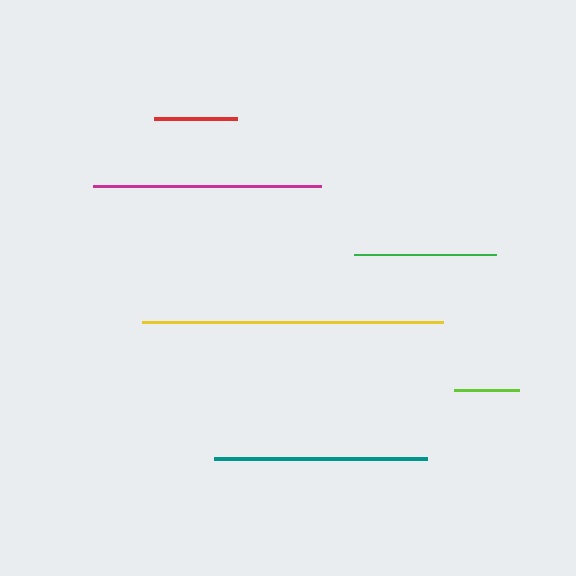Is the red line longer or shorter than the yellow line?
The yellow line is longer than the red line.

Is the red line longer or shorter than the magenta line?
The magenta line is longer than the red line.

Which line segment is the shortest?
The lime line is the shortest at approximately 65 pixels.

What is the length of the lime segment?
The lime segment is approximately 65 pixels long.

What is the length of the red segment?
The red segment is approximately 83 pixels long.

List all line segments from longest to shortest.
From longest to shortest: yellow, magenta, teal, green, red, lime.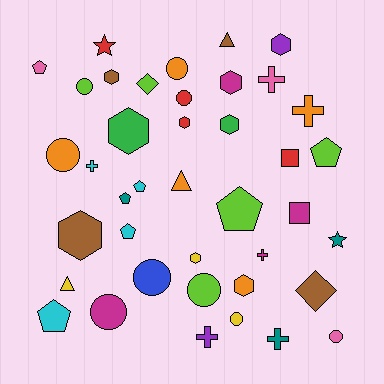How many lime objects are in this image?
There are 5 lime objects.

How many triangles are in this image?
There are 3 triangles.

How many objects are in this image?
There are 40 objects.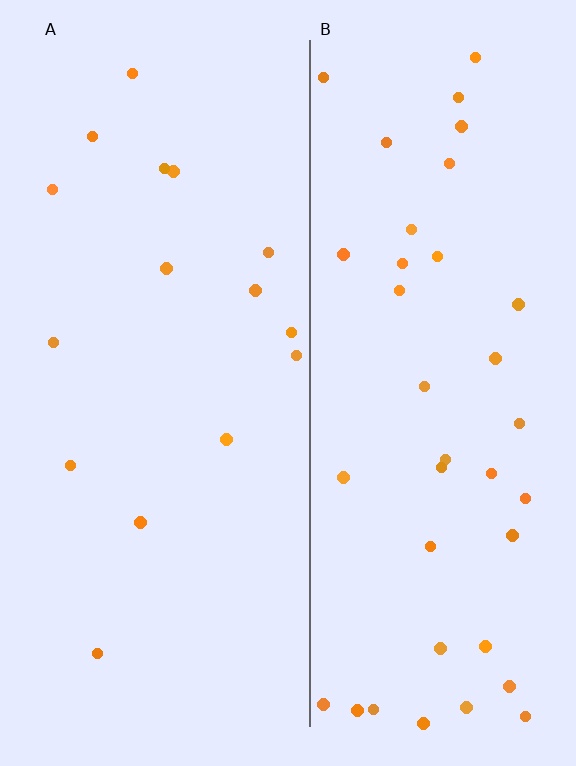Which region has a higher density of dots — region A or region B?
B (the right).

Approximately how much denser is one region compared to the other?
Approximately 2.5× — region B over region A.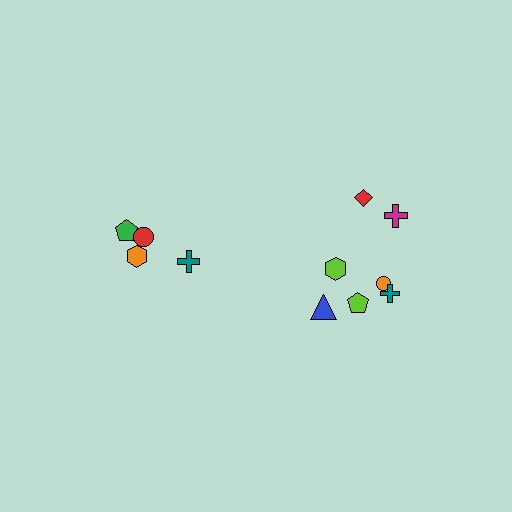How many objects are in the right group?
There are 7 objects.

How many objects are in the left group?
There are 4 objects.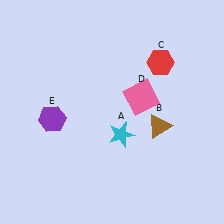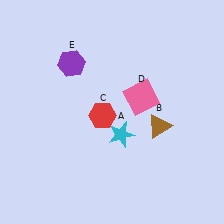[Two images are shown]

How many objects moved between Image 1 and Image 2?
2 objects moved between the two images.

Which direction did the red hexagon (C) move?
The red hexagon (C) moved left.